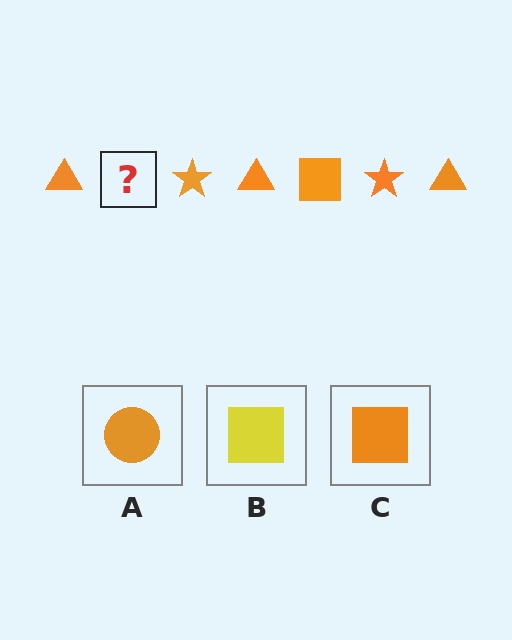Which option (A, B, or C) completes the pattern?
C.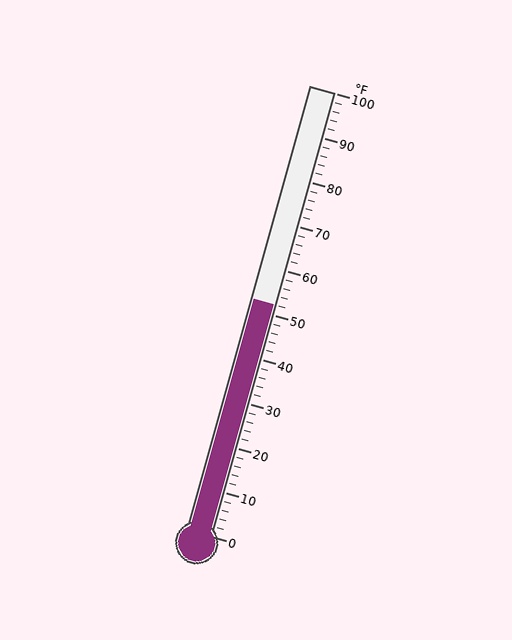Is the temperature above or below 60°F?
The temperature is below 60°F.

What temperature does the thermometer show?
The thermometer shows approximately 52°F.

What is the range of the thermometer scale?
The thermometer scale ranges from 0°F to 100°F.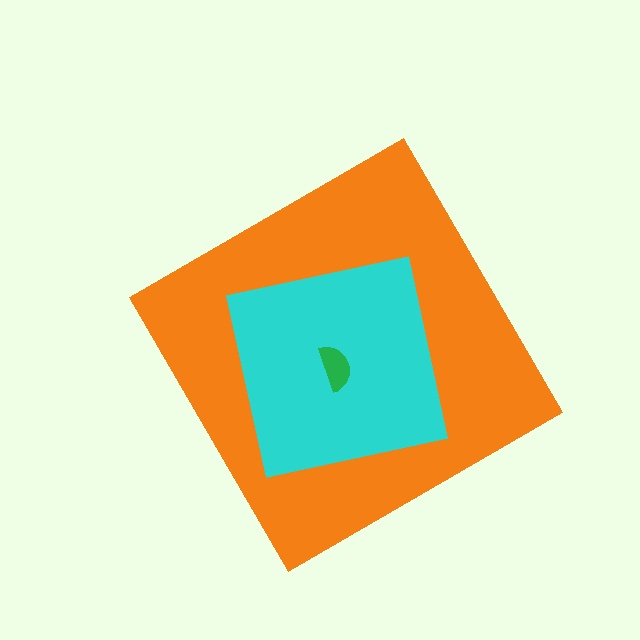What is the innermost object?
The green semicircle.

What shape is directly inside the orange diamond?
The cyan square.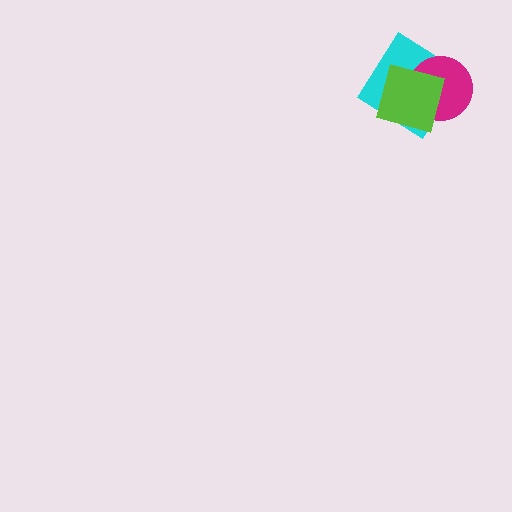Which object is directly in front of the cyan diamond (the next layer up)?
The magenta circle is directly in front of the cyan diamond.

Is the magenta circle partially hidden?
Yes, it is partially covered by another shape.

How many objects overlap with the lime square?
2 objects overlap with the lime square.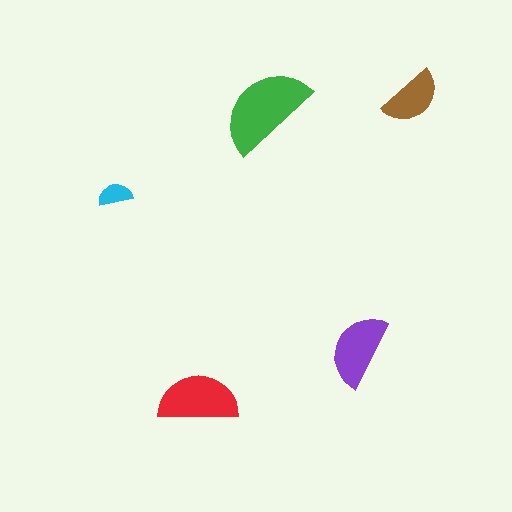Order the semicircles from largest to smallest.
the green one, the red one, the purple one, the brown one, the cyan one.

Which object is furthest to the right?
The brown semicircle is rightmost.